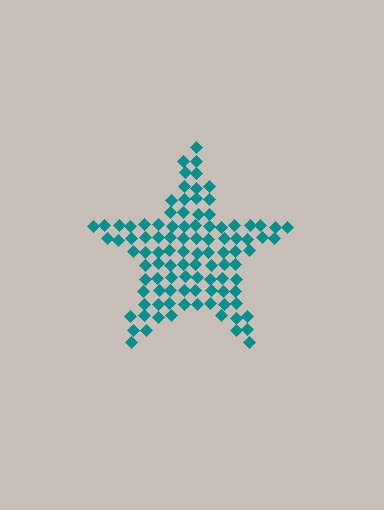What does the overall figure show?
The overall figure shows a star.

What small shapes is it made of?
It is made of small diamonds.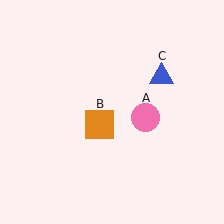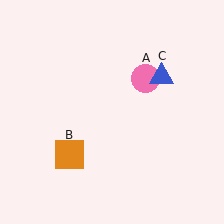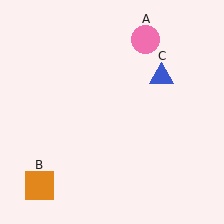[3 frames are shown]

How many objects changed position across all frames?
2 objects changed position: pink circle (object A), orange square (object B).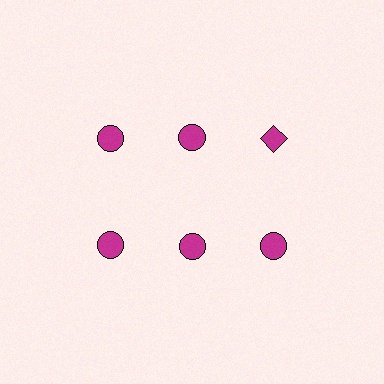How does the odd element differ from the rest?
It has a different shape: diamond instead of circle.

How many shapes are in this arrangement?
There are 6 shapes arranged in a grid pattern.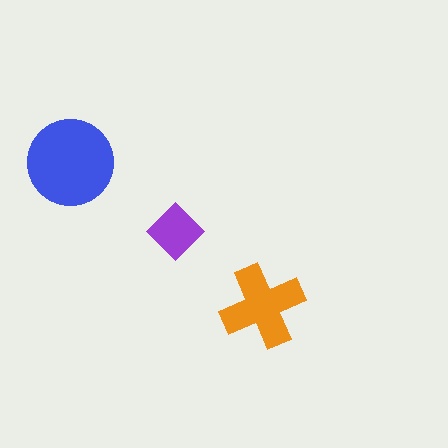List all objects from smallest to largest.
The purple diamond, the orange cross, the blue circle.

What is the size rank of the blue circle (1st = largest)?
1st.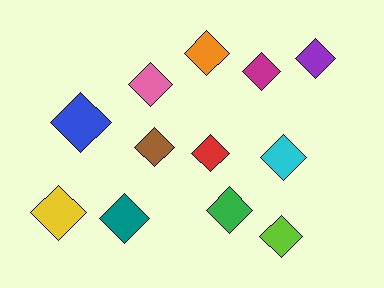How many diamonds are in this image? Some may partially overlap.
There are 12 diamonds.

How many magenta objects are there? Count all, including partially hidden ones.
There is 1 magenta object.